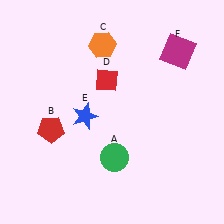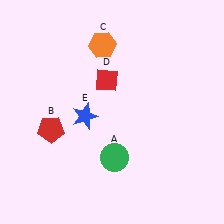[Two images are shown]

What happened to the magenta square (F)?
The magenta square (F) was removed in Image 2. It was in the top-right area of Image 1.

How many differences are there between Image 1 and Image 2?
There is 1 difference between the two images.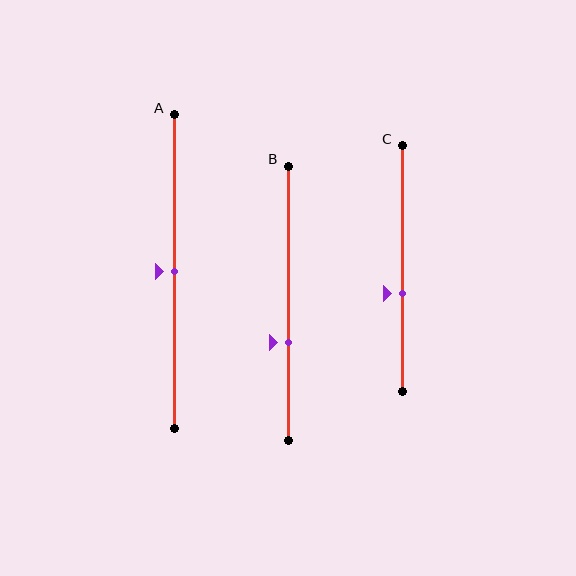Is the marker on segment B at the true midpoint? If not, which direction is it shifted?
No, the marker on segment B is shifted downward by about 14% of the segment length.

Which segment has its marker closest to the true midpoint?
Segment A has its marker closest to the true midpoint.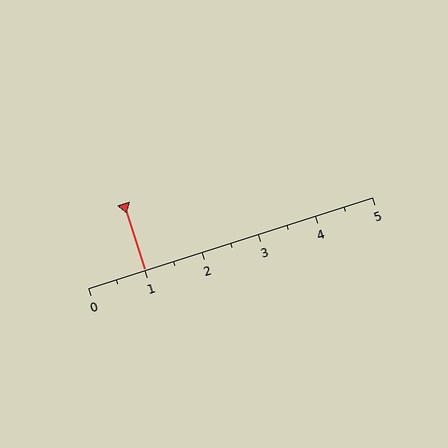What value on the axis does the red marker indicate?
The marker indicates approximately 1.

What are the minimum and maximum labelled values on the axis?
The axis runs from 0 to 5.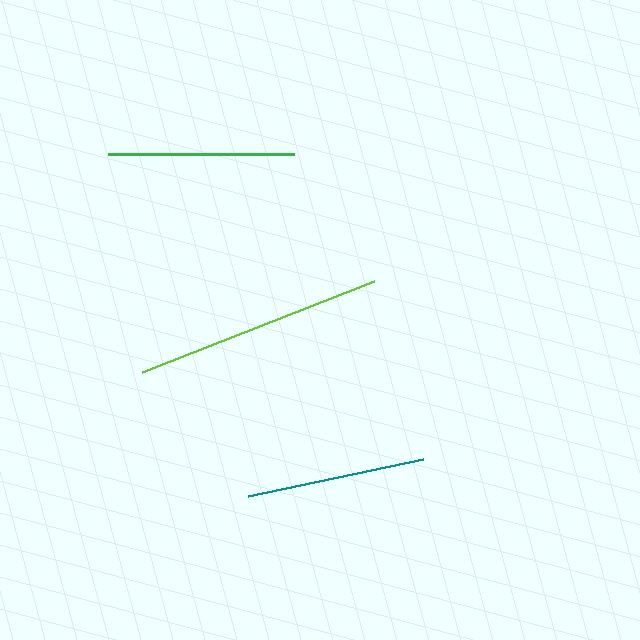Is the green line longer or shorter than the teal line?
The green line is longer than the teal line.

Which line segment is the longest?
The lime line is the longest at approximately 250 pixels.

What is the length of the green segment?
The green segment is approximately 187 pixels long.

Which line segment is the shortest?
The teal line is the shortest at approximately 179 pixels.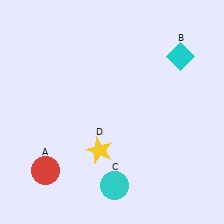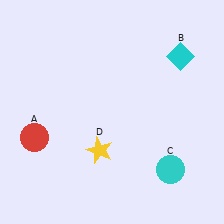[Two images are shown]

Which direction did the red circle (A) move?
The red circle (A) moved up.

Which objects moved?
The objects that moved are: the red circle (A), the cyan circle (C).